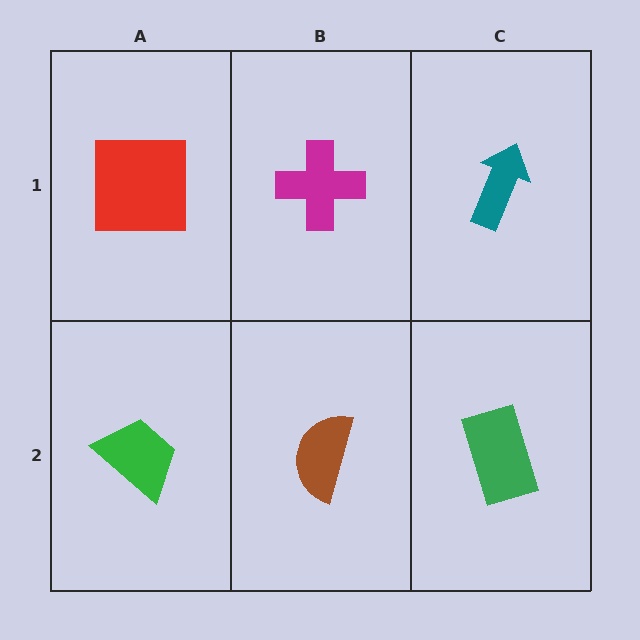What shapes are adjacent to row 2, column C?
A teal arrow (row 1, column C), a brown semicircle (row 2, column B).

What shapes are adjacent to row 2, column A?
A red square (row 1, column A), a brown semicircle (row 2, column B).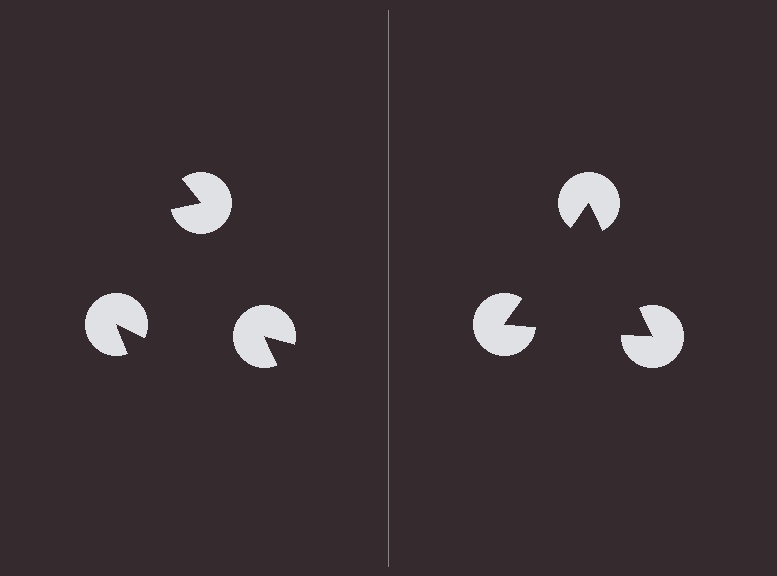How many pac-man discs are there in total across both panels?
6 — 3 on each side.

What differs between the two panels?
The pac-man discs are positioned identically on both sides; only the wedge orientations differ. On the right they align to a triangle; on the left they are misaligned.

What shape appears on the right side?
An illusory triangle.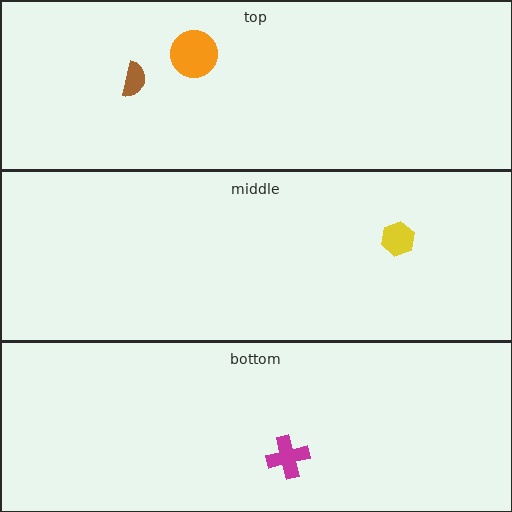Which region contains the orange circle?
The top region.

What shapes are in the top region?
The orange circle, the brown semicircle.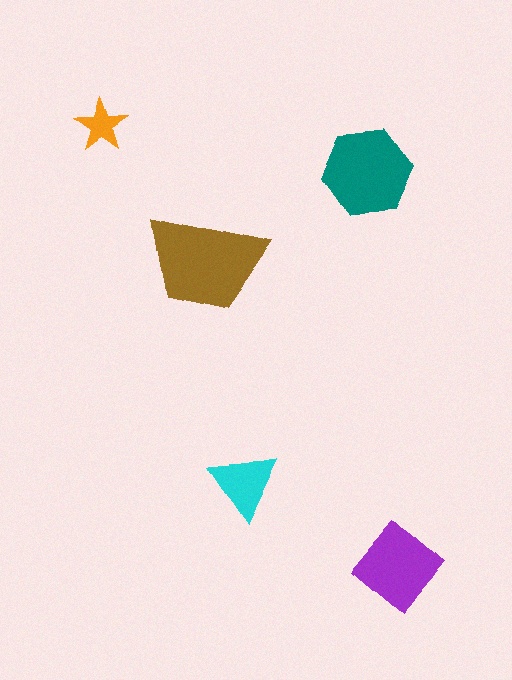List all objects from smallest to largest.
The orange star, the cyan triangle, the purple diamond, the teal hexagon, the brown trapezoid.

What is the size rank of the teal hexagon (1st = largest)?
2nd.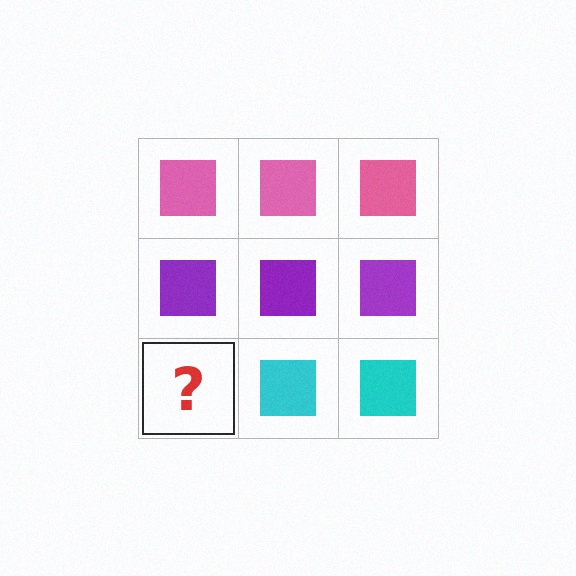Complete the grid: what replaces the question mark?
The question mark should be replaced with a cyan square.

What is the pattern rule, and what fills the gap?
The rule is that each row has a consistent color. The gap should be filled with a cyan square.